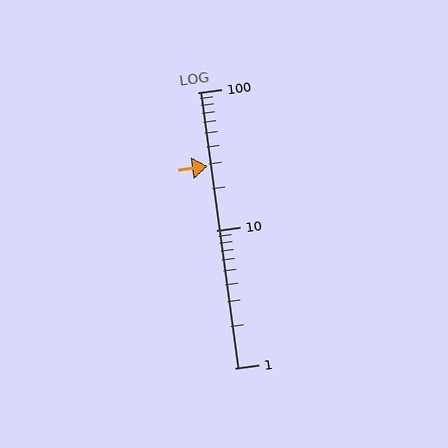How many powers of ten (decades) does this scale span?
The scale spans 2 decades, from 1 to 100.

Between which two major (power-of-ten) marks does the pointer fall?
The pointer is between 10 and 100.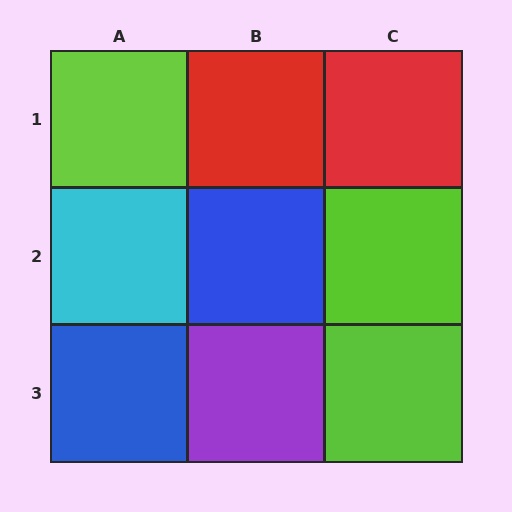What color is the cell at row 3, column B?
Purple.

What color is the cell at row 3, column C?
Lime.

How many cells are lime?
3 cells are lime.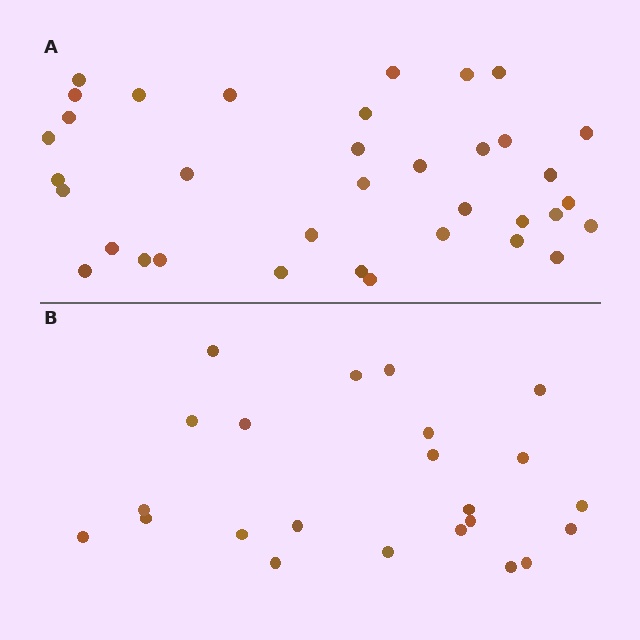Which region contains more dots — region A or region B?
Region A (the top region) has more dots.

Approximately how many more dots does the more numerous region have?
Region A has approximately 15 more dots than region B.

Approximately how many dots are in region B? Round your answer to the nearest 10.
About 20 dots. (The exact count is 23, which rounds to 20.)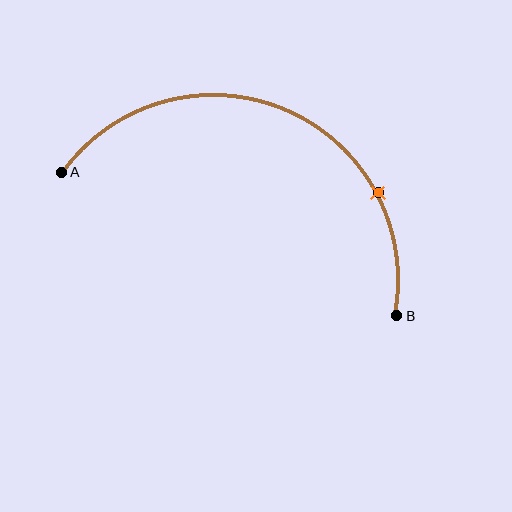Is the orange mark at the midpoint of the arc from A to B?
No. The orange mark lies on the arc but is closer to endpoint B. The arc midpoint would be at the point on the curve equidistant along the arc from both A and B.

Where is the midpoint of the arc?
The arc midpoint is the point on the curve farthest from the straight line joining A and B. It sits above that line.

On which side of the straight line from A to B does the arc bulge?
The arc bulges above the straight line connecting A and B.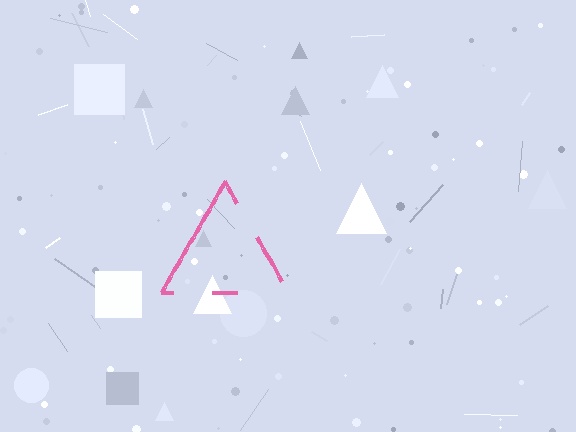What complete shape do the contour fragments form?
The contour fragments form a triangle.